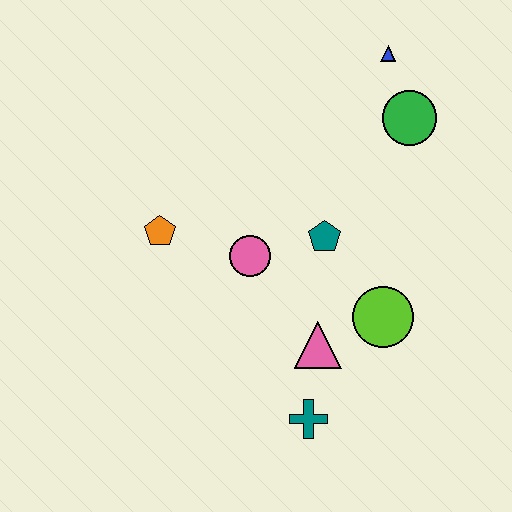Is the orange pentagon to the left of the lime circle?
Yes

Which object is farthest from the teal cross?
The blue triangle is farthest from the teal cross.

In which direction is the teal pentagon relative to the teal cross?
The teal pentagon is above the teal cross.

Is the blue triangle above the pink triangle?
Yes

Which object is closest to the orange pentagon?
The pink circle is closest to the orange pentagon.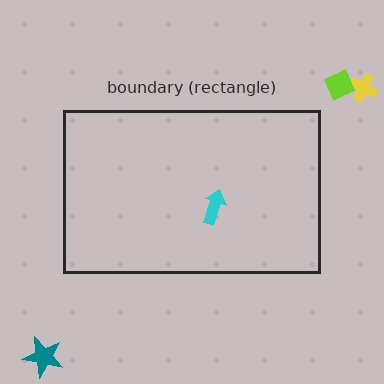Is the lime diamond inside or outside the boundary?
Outside.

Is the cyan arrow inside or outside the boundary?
Inside.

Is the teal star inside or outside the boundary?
Outside.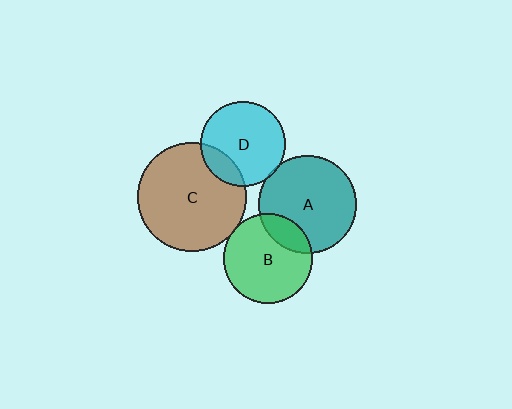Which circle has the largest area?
Circle C (brown).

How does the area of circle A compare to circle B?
Approximately 1.2 times.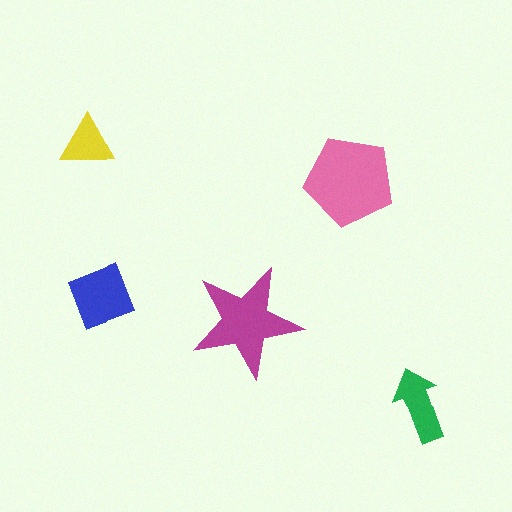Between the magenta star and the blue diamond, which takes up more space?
The magenta star.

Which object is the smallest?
The yellow triangle.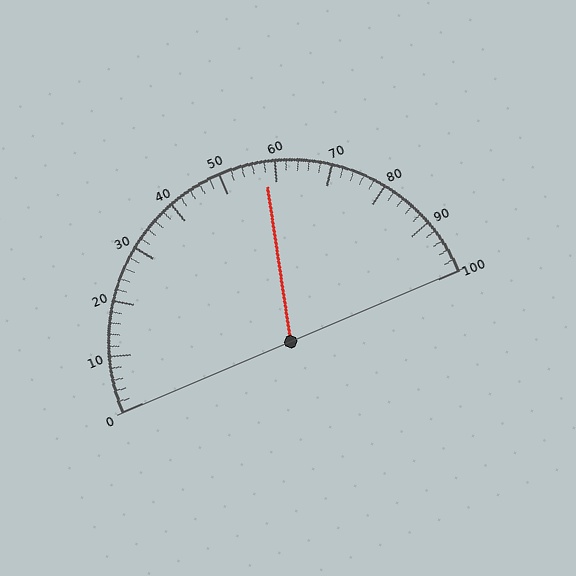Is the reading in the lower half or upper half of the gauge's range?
The reading is in the upper half of the range (0 to 100).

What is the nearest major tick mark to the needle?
The nearest major tick mark is 60.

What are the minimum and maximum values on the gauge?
The gauge ranges from 0 to 100.